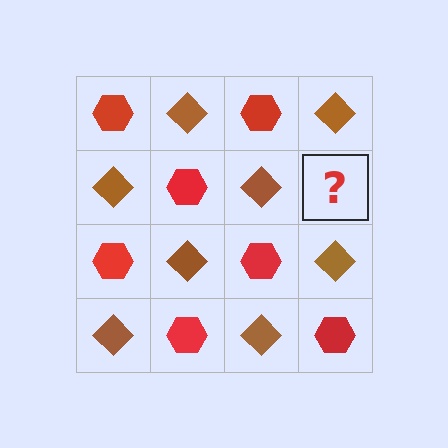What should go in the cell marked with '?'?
The missing cell should contain a red hexagon.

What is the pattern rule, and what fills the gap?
The rule is that it alternates red hexagon and brown diamond in a checkerboard pattern. The gap should be filled with a red hexagon.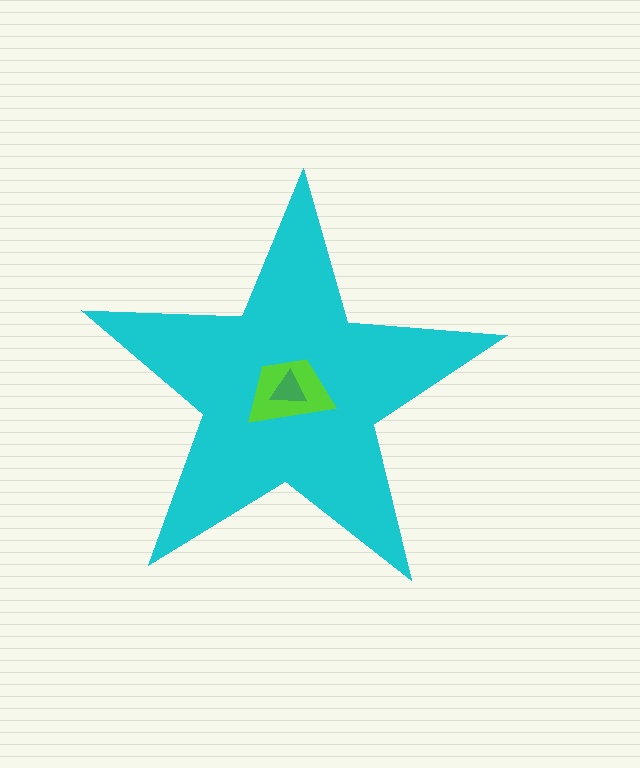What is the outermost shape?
The cyan star.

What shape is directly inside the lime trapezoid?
The green triangle.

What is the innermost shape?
The green triangle.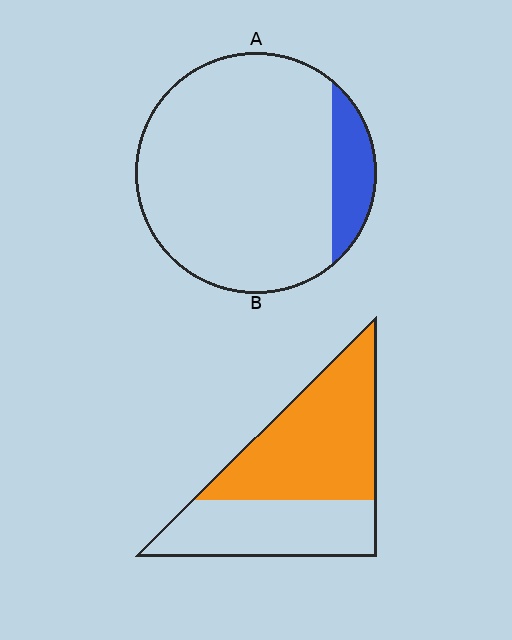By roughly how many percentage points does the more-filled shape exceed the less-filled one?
By roughly 45 percentage points (B over A).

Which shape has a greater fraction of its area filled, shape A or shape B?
Shape B.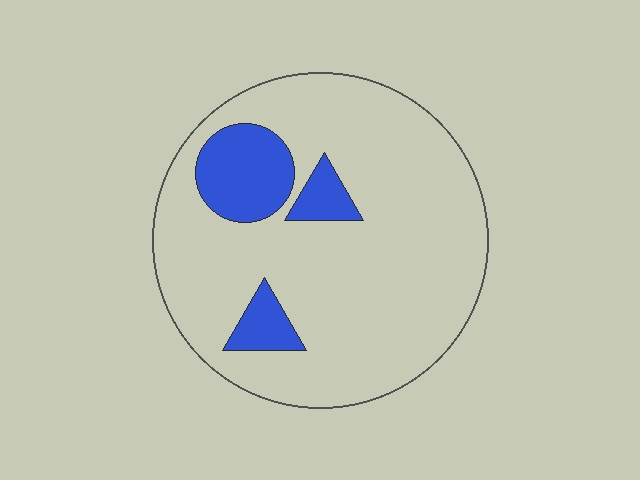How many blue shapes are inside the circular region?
3.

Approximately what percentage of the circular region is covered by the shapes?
Approximately 15%.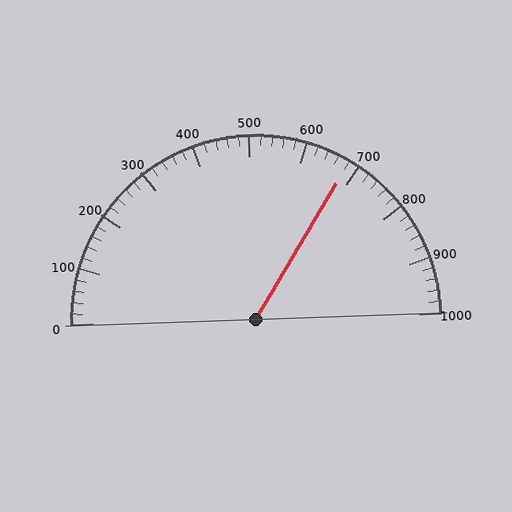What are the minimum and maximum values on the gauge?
The gauge ranges from 0 to 1000.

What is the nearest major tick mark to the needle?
The nearest major tick mark is 700.